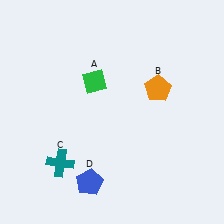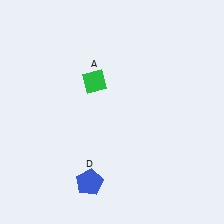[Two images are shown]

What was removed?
The teal cross (C), the orange pentagon (B) were removed in Image 2.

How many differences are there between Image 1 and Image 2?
There are 2 differences between the two images.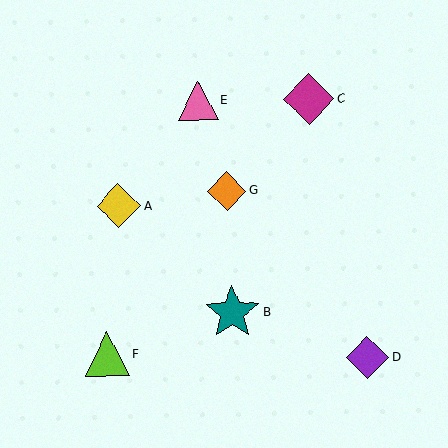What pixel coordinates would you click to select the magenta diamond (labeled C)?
Click at (309, 99) to select the magenta diamond C.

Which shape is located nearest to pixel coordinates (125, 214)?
The yellow diamond (labeled A) at (118, 206) is nearest to that location.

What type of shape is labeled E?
Shape E is a pink triangle.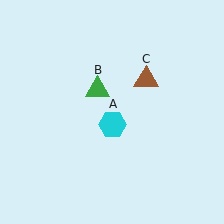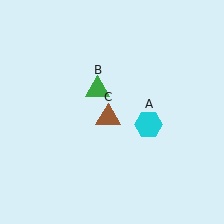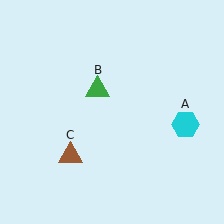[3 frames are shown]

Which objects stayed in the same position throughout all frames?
Green triangle (object B) remained stationary.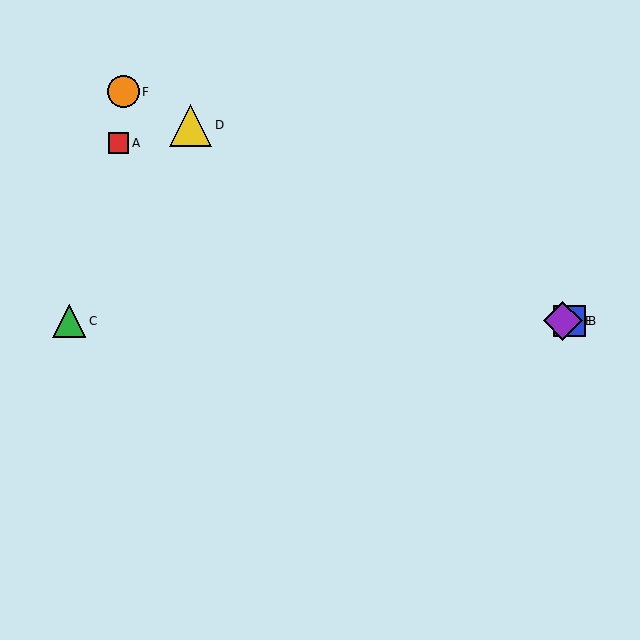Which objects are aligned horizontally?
Objects B, C, E are aligned horizontally.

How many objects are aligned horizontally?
3 objects (B, C, E) are aligned horizontally.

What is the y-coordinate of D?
Object D is at y≈125.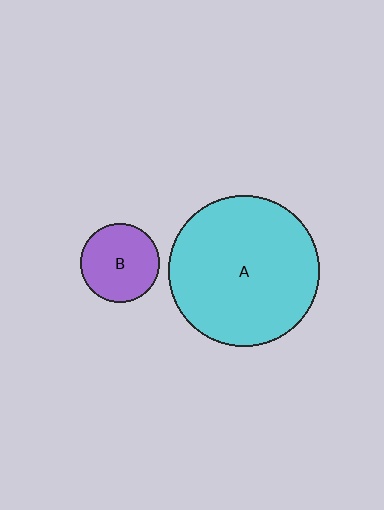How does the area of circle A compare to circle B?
Approximately 3.6 times.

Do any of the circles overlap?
No, none of the circles overlap.